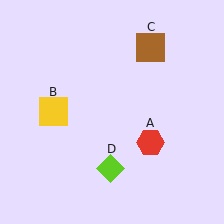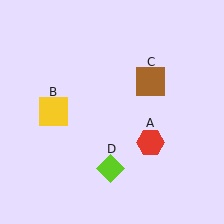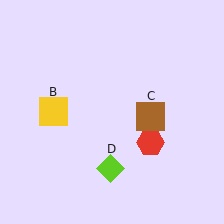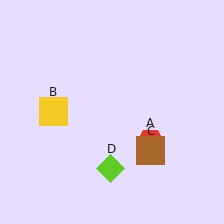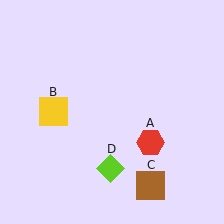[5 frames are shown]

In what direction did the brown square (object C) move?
The brown square (object C) moved down.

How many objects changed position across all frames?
1 object changed position: brown square (object C).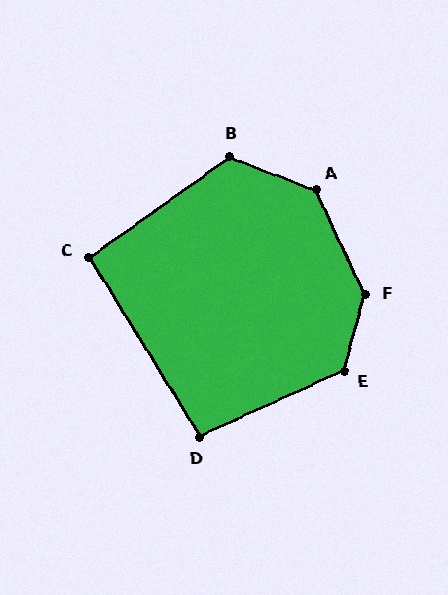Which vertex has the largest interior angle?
F, at approximately 140 degrees.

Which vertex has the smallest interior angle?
C, at approximately 94 degrees.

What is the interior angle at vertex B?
Approximately 123 degrees (obtuse).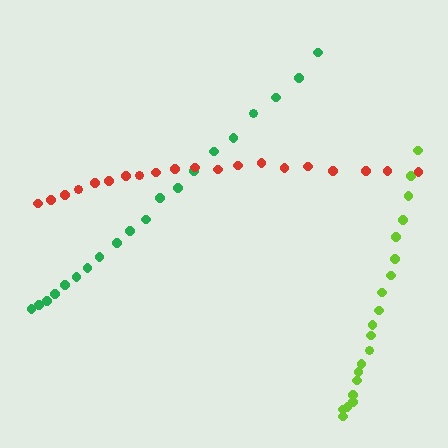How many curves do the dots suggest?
There are 3 distinct paths.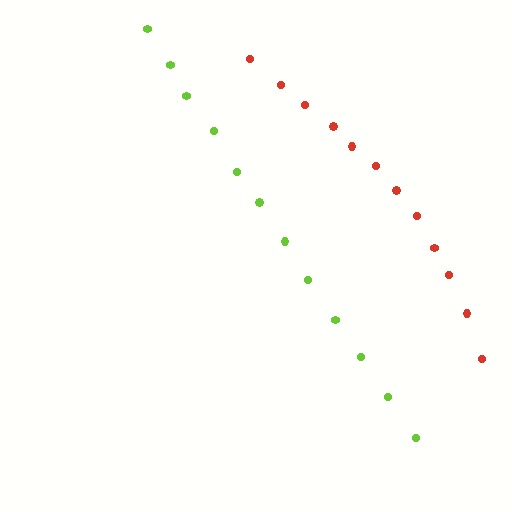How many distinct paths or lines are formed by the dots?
There are 2 distinct paths.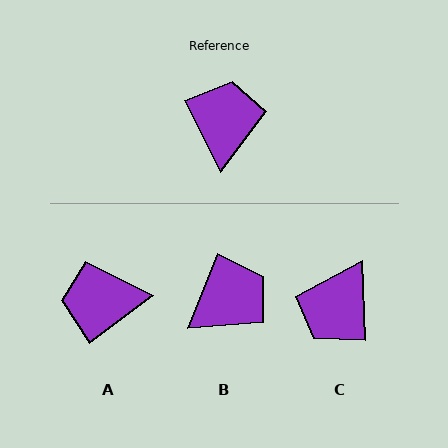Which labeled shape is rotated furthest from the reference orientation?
C, about 156 degrees away.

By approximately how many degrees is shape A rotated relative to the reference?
Approximately 101 degrees counter-clockwise.